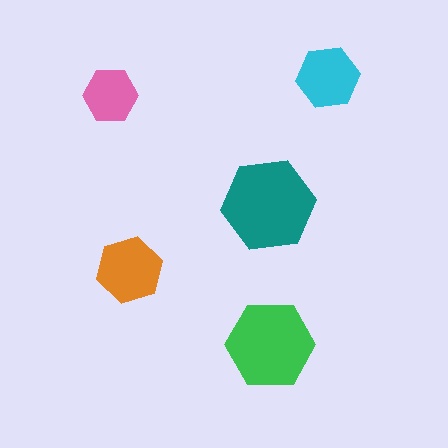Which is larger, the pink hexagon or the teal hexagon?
The teal one.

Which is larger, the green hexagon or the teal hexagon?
The teal one.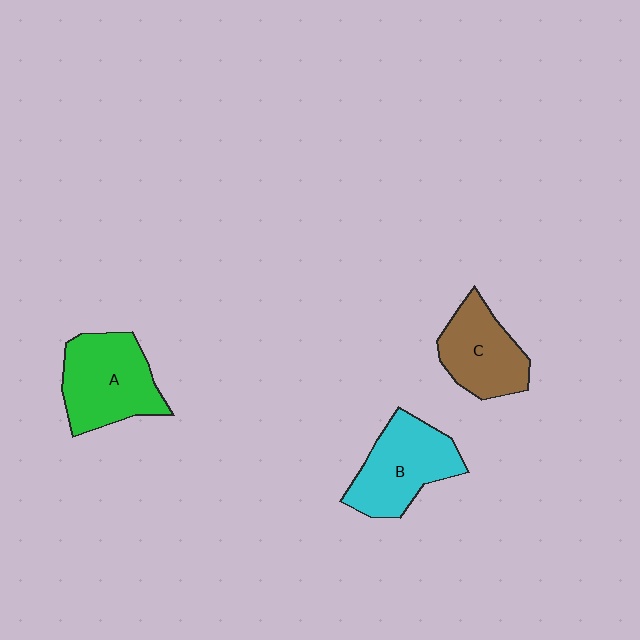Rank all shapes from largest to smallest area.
From largest to smallest: A (green), B (cyan), C (brown).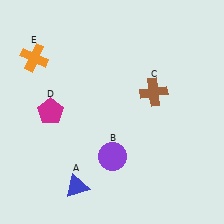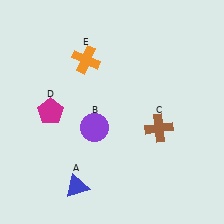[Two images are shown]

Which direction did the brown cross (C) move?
The brown cross (C) moved down.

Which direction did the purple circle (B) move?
The purple circle (B) moved up.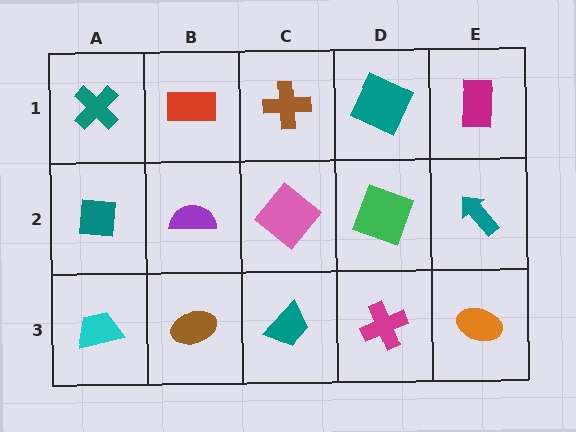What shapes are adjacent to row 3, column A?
A teal square (row 2, column A), a brown ellipse (row 3, column B).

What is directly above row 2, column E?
A magenta rectangle.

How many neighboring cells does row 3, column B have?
3.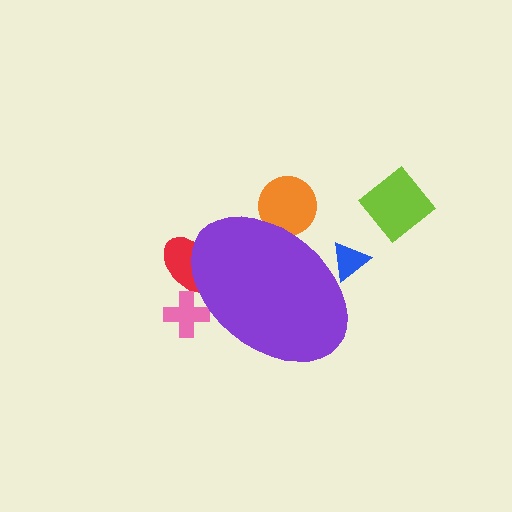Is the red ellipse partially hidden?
Yes, the red ellipse is partially hidden behind the purple ellipse.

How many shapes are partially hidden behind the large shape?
4 shapes are partially hidden.